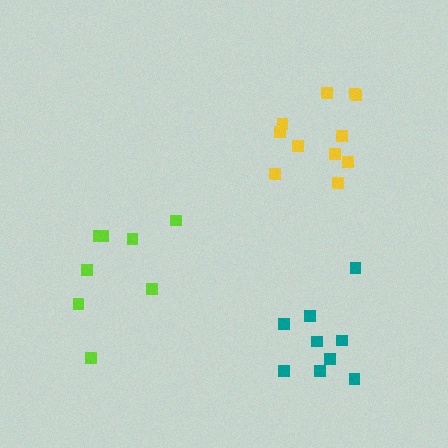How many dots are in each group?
Group 1: 11 dots, Group 2: 9 dots, Group 3: 8 dots (28 total).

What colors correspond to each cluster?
The clusters are colored: yellow, teal, lime.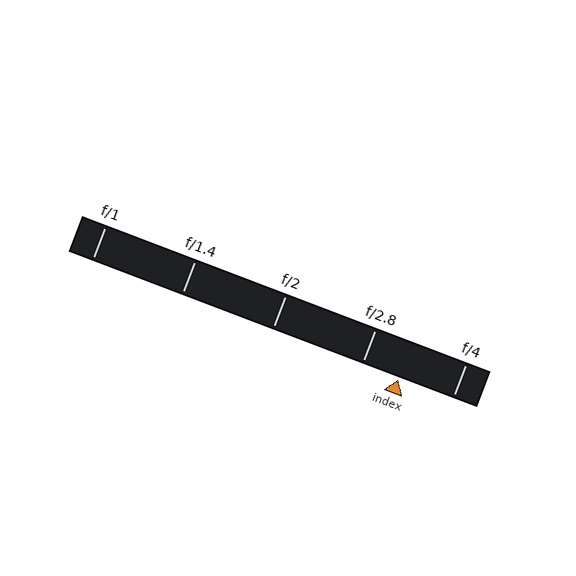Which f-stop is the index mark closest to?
The index mark is closest to f/2.8.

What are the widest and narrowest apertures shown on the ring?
The widest aperture shown is f/1 and the narrowest is f/4.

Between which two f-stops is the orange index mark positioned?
The index mark is between f/2.8 and f/4.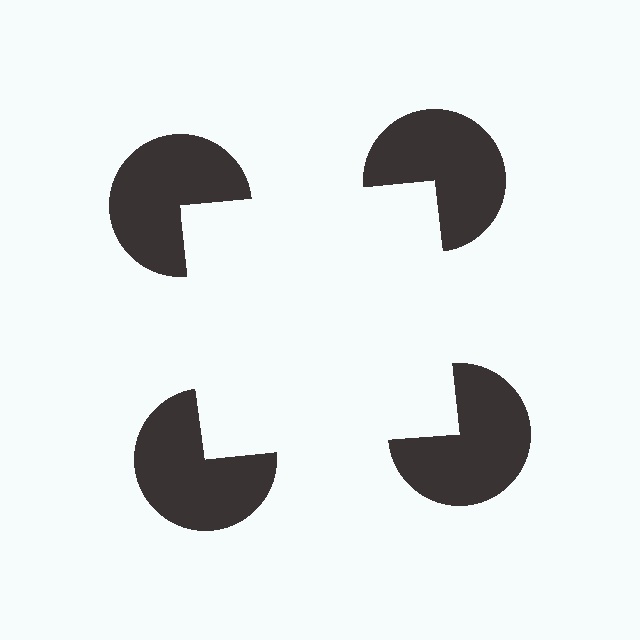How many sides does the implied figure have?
4 sides.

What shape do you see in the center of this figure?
An illusory square — its edges are inferred from the aligned wedge cuts in the pac-man discs, not physically drawn.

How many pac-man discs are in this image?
There are 4 — one at each vertex of the illusory square.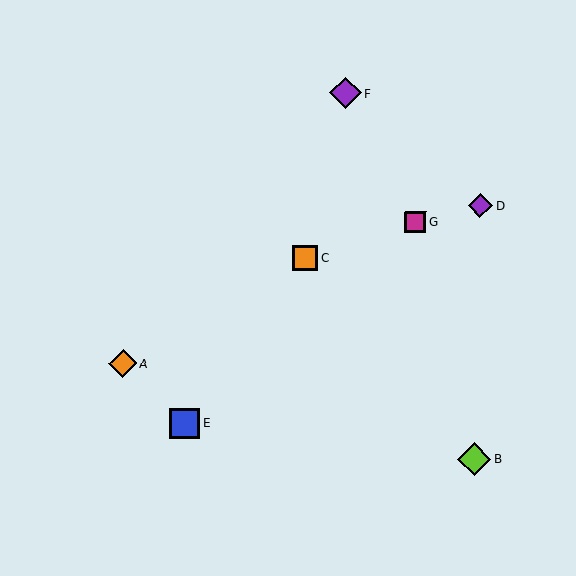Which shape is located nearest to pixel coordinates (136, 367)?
The orange diamond (labeled A) at (123, 363) is nearest to that location.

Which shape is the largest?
The lime diamond (labeled B) is the largest.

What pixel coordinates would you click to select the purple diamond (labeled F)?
Click at (346, 93) to select the purple diamond F.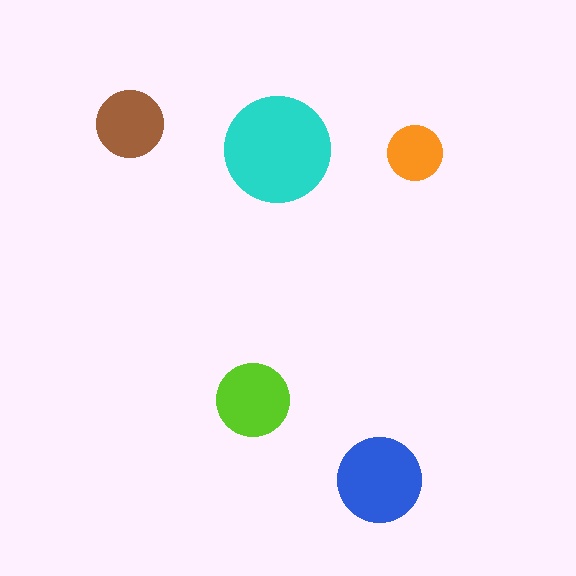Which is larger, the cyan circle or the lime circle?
The cyan one.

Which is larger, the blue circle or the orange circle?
The blue one.